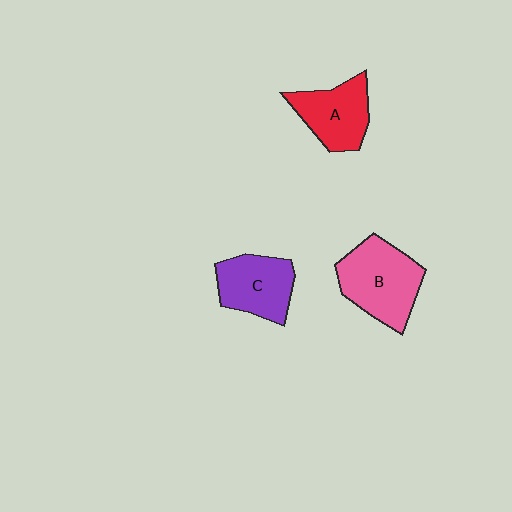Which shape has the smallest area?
Shape A (red).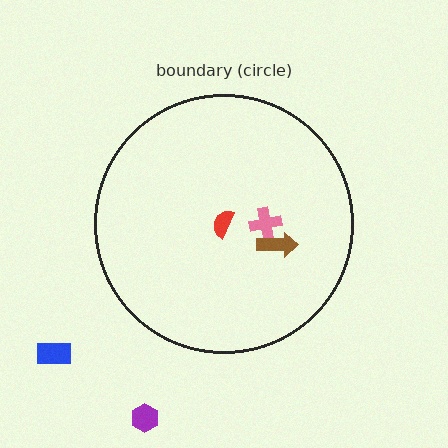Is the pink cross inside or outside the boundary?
Inside.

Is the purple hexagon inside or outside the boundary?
Outside.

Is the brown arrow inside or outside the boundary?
Inside.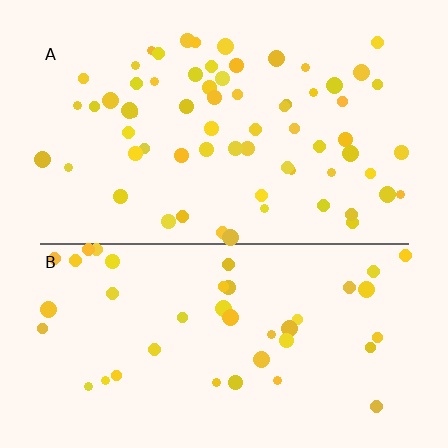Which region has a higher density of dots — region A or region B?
A (the top).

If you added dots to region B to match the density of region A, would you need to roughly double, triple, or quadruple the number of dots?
Approximately double.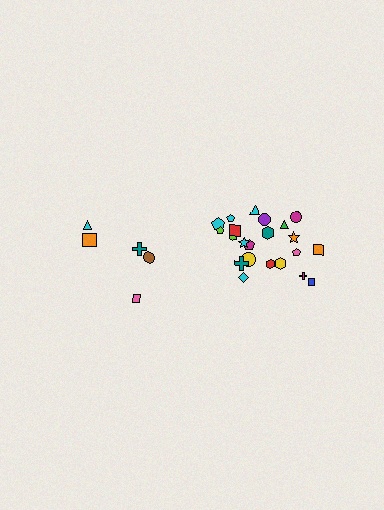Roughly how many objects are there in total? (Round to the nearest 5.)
Roughly 25 objects in total.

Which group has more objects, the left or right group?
The right group.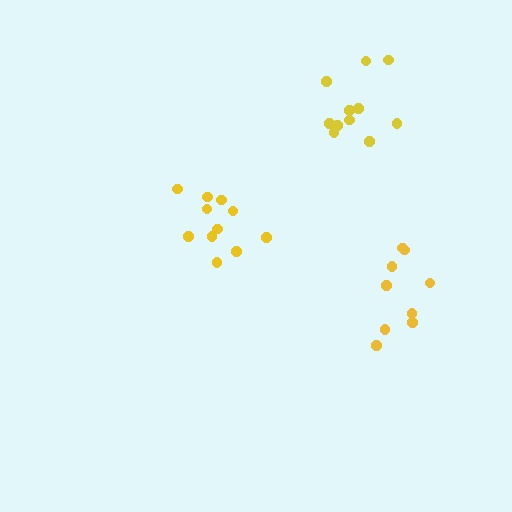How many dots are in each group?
Group 1: 11 dots, Group 2: 11 dots, Group 3: 9 dots (31 total).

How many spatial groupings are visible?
There are 3 spatial groupings.